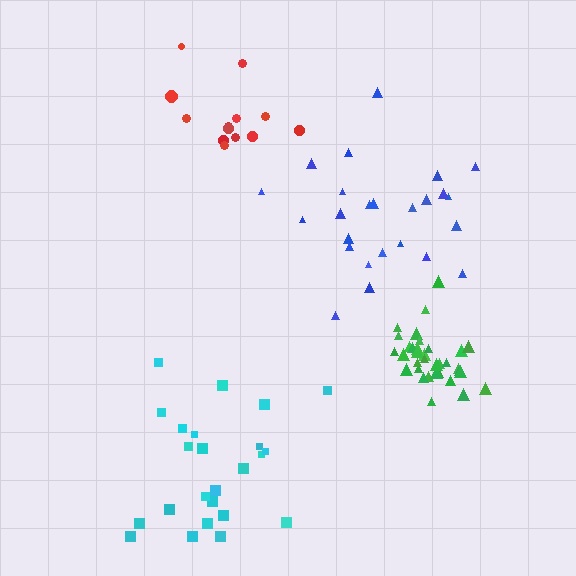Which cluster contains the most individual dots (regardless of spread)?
Green (34).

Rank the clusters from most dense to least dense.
green, red, cyan, blue.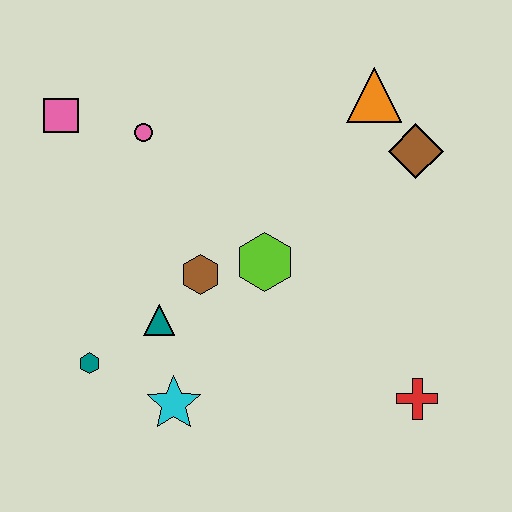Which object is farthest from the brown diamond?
The teal hexagon is farthest from the brown diamond.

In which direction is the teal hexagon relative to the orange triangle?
The teal hexagon is to the left of the orange triangle.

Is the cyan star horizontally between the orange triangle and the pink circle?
Yes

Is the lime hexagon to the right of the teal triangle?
Yes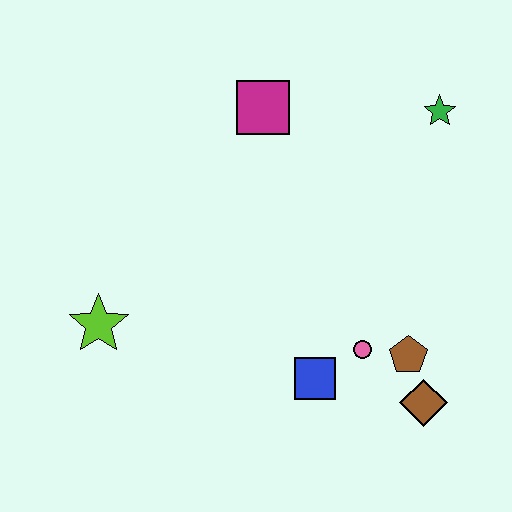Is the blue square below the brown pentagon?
Yes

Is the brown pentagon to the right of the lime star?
Yes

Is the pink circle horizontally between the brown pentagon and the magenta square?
Yes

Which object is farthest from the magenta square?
The brown diamond is farthest from the magenta square.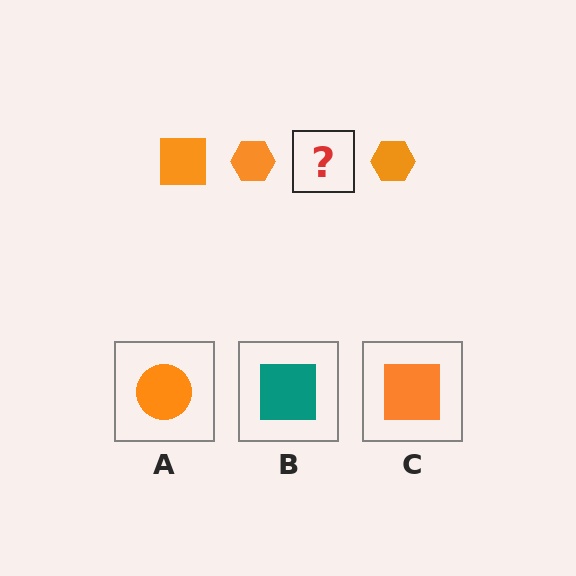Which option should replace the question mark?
Option C.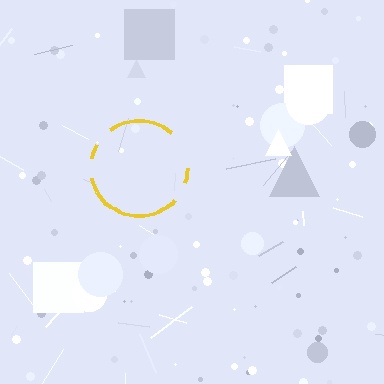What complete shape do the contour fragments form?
The contour fragments form a circle.